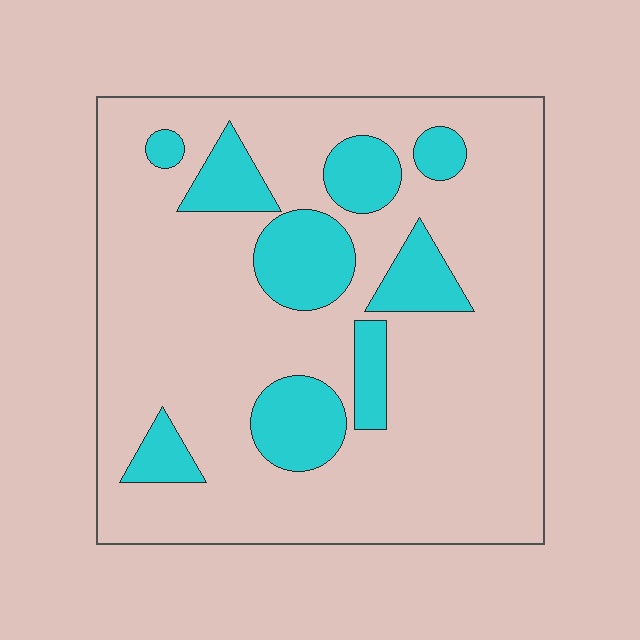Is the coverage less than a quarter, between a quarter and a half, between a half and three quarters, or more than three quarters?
Less than a quarter.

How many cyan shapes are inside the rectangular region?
9.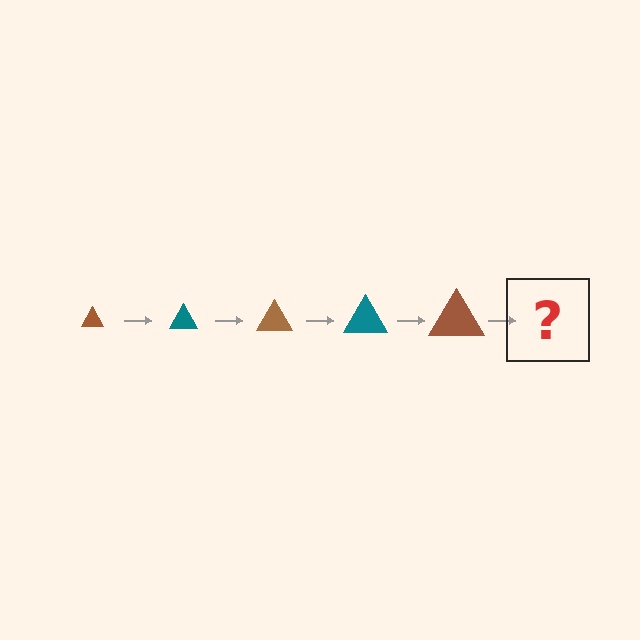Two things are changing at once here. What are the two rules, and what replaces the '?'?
The two rules are that the triangle grows larger each step and the color cycles through brown and teal. The '?' should be a teal triangle, larger than the previous one.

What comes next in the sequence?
The next element should be a teal triangle, larger than the previous one.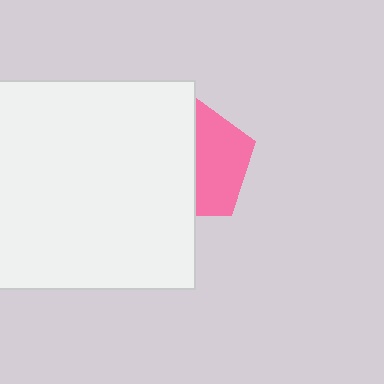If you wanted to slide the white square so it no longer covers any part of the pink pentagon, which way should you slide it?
Slide it left — that is the most direct way to separate the two shapes.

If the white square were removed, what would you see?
You would see the complete pink pentagon.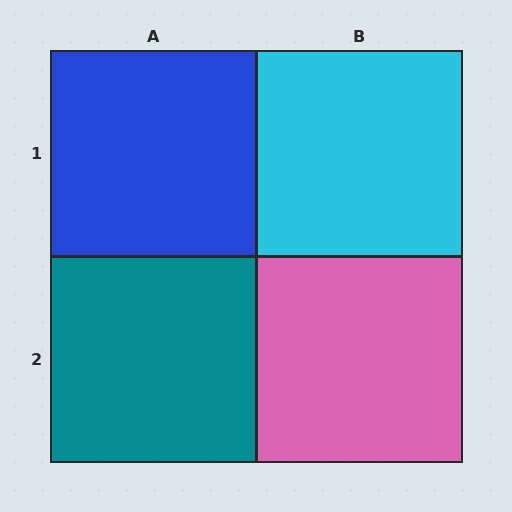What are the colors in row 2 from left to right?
Teal, pink.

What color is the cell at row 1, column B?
Cyan.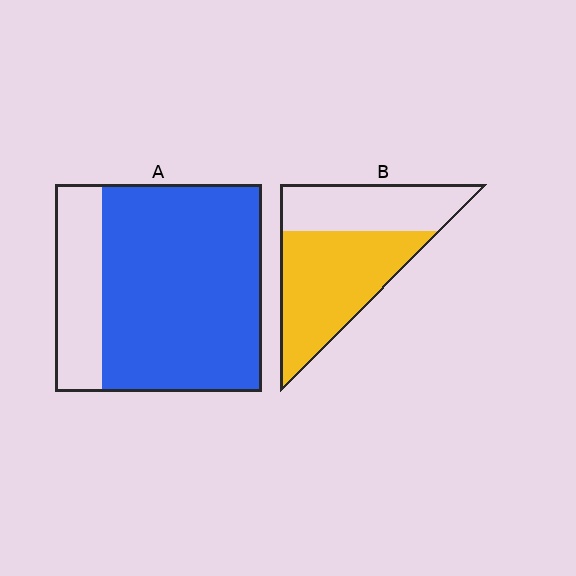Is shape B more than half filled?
Yes.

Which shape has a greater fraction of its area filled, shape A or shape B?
Shape A.